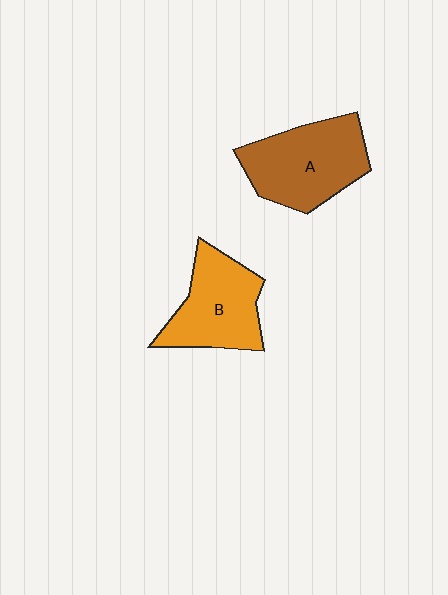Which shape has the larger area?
Shape A (brown).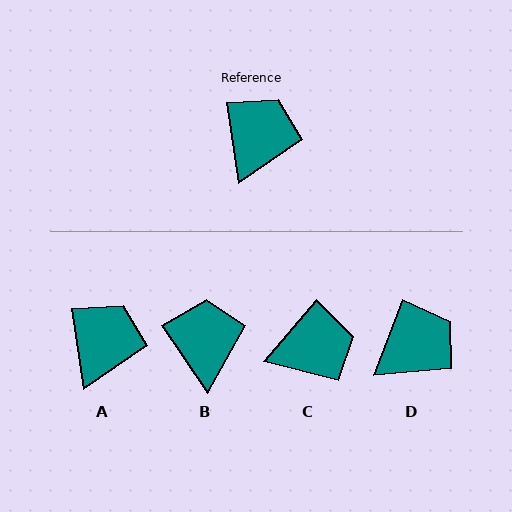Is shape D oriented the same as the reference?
No, it is off by about 29 degrees.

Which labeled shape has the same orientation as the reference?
A.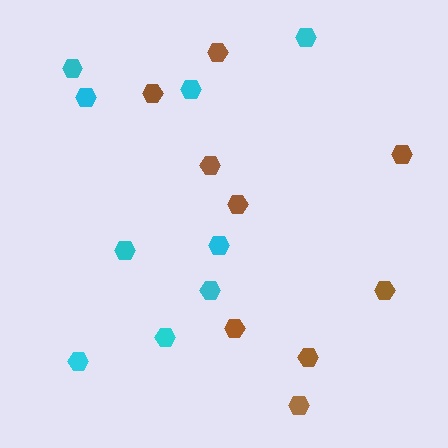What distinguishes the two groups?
There are 2 groups: one group of brown hexagons (9) and one group of cyan hexagons (9).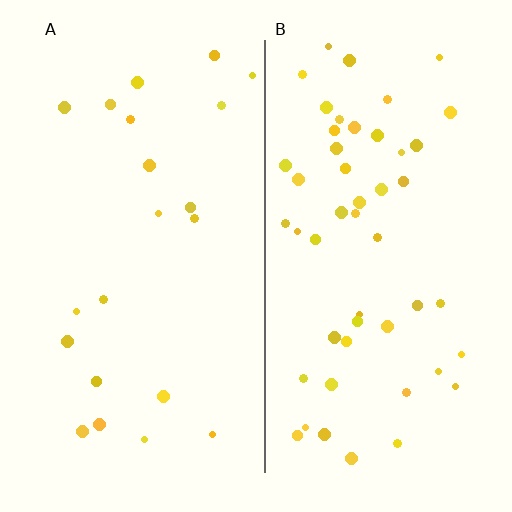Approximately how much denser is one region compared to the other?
Approximately 2.4× — region B over region A.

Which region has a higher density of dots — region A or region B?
B (the right).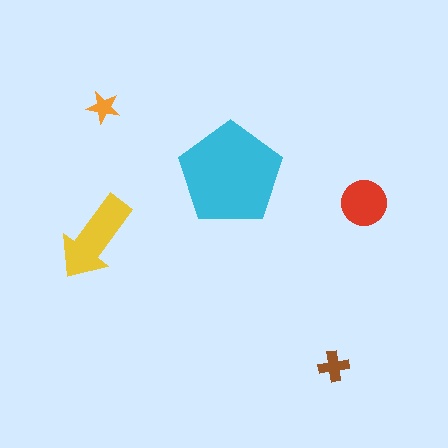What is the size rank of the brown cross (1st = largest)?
4th.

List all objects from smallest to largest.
The orange star, the brown cross, the red circle, the yellow arrow, the cyan pentagon.